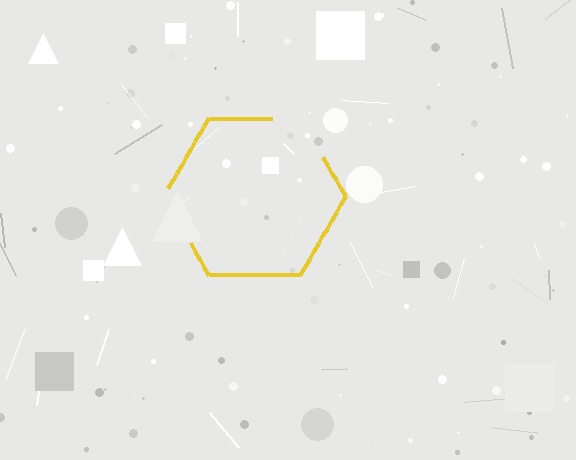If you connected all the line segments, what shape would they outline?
They would outline a hexagon.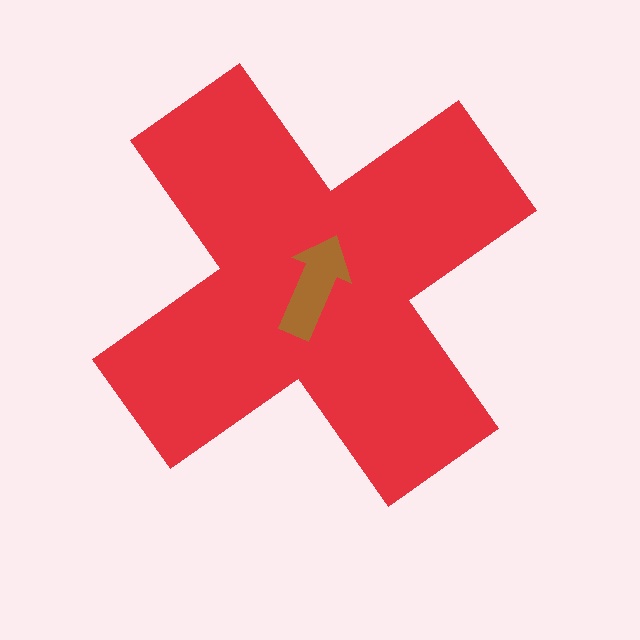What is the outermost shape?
The red cross.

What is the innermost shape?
The brown arrow.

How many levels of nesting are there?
2.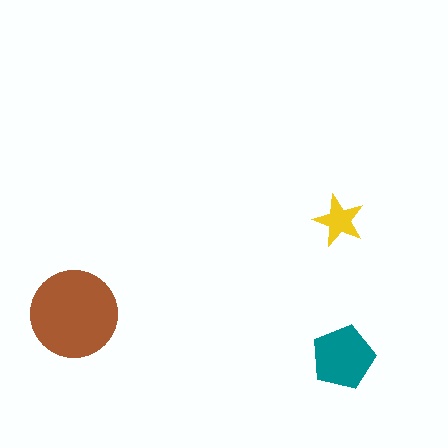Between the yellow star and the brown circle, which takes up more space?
The brown circle.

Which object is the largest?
The brown circle.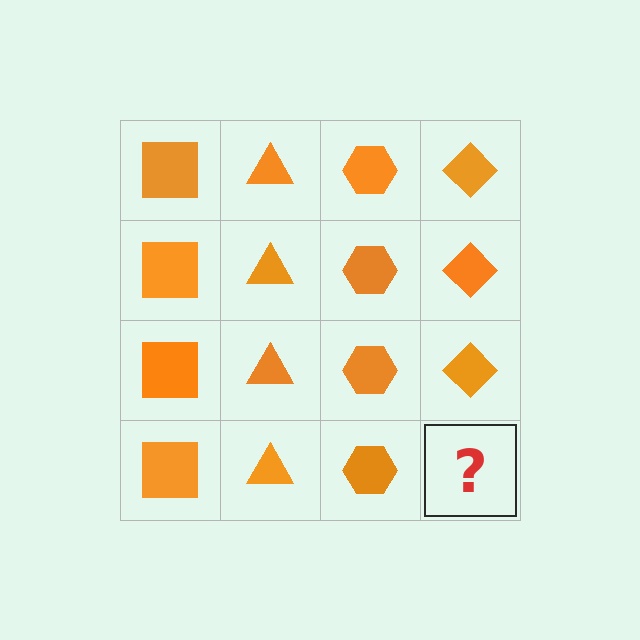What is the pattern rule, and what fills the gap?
The rule is that each column has a consistent shape. The gap should be filled with an orange diamond.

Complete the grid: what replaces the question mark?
The question mark should be replaced with an orange diamond.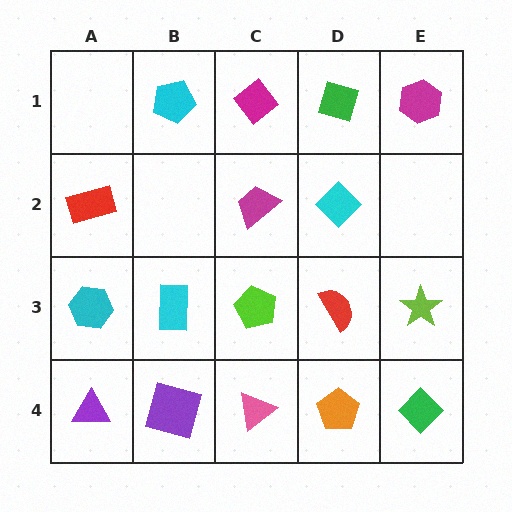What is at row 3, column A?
A cyan hexagon.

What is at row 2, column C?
A magenta trapezoid.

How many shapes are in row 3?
5 shapes.